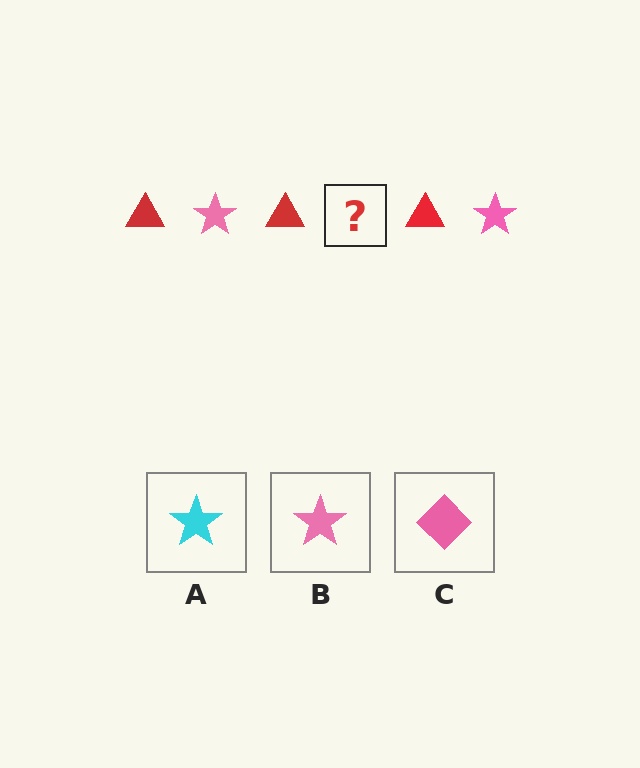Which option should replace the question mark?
Option B.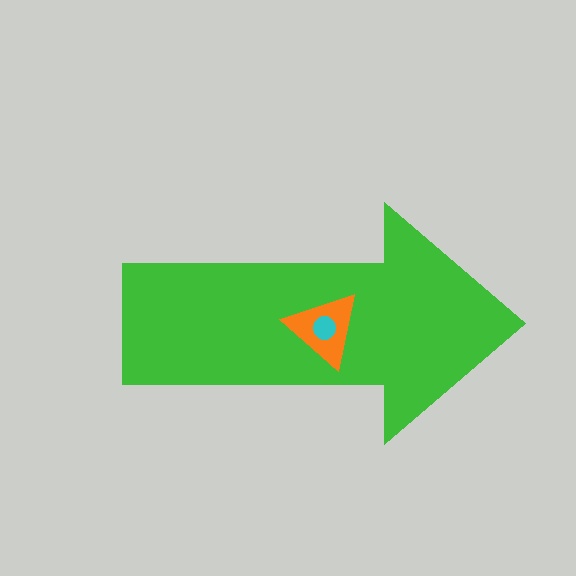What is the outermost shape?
The green arrow.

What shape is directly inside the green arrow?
The orange triangle.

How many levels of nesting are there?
3.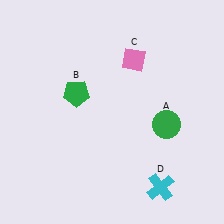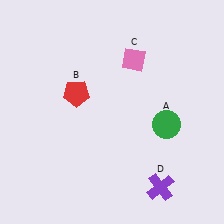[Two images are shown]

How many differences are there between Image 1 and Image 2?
There are 2 differences between the two images.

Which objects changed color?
B changed from green to red. D changed from cyan to purple.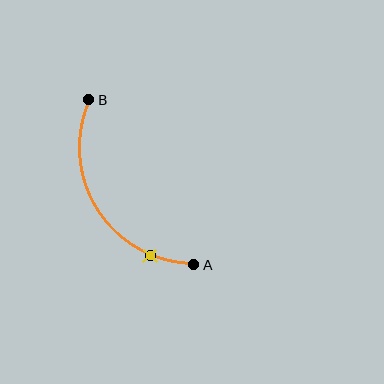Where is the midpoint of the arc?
The arc midpoint is the point on the curve farthest from the straight line joining A and B. It sits to the left of that line.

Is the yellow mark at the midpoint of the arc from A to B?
No. The yellow mark lies on the arc but is closer to endpoint A. The arc midpoint would be at the point on the curve equidistant along the arc from both A and B.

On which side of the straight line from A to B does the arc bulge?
The arc bulges to the left of the straight line connecting A and B.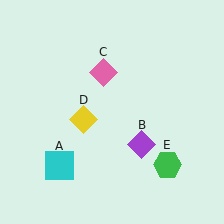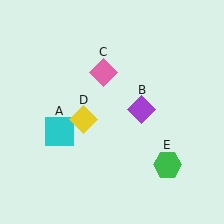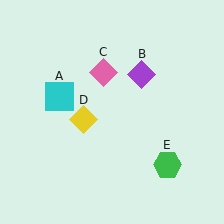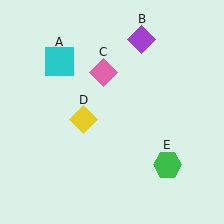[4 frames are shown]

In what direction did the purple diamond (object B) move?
The purple diamond (object B) moved up.